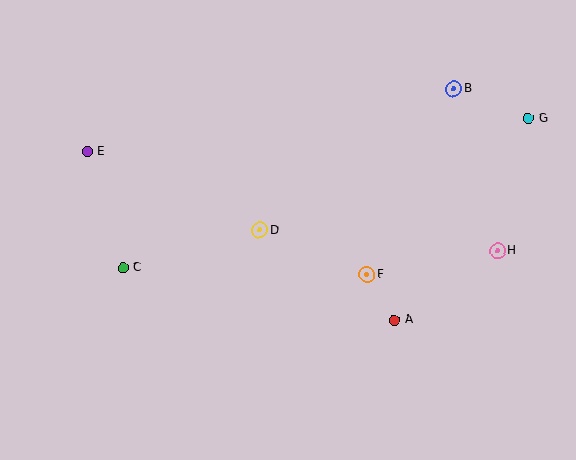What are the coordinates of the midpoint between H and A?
The midpoint between H and A is at (446, 285).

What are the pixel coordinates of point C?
Point C is at (123, 268).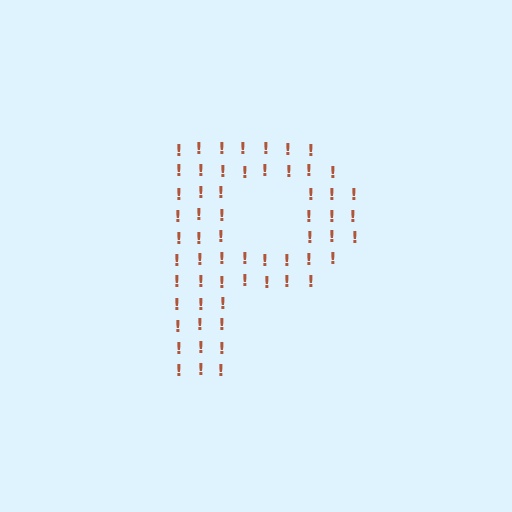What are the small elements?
The small elements are exclamation marks.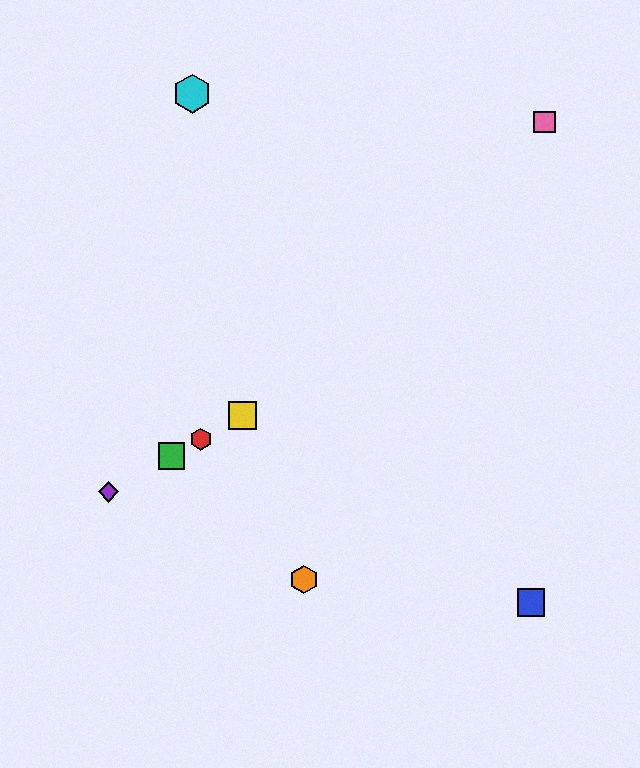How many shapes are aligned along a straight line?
4 shapes (the red hexagon, the green square, the yellow square, the purple diamond) are aligned along a straight line.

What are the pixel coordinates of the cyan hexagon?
The cyan hexagon is at (192, 94).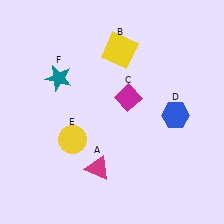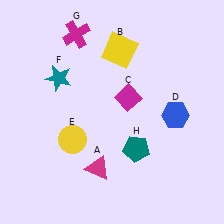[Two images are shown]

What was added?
A magenta cross (G), a teal pentagon (H) were added in Image 2.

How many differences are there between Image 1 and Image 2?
There are 2 differences between the two images.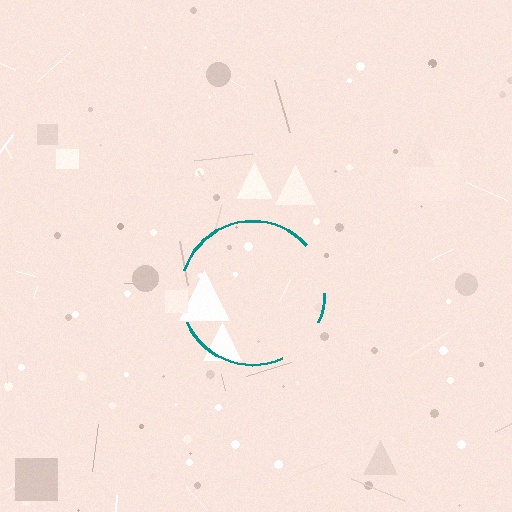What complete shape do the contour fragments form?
The contour fragments form a circle.